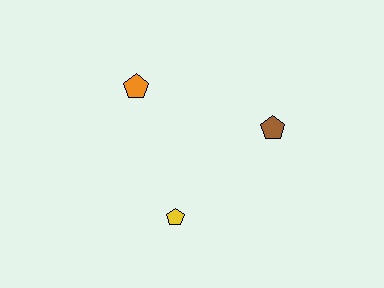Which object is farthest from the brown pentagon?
The orange pentagon is farthest from the brown pentagon.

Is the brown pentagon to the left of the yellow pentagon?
No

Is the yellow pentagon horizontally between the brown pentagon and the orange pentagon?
Yes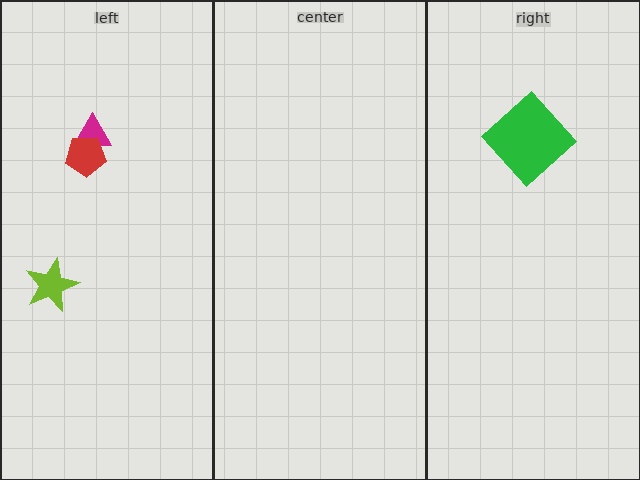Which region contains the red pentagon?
The left region.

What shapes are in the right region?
The green diamond.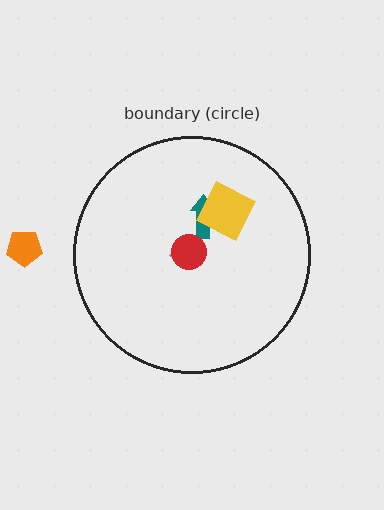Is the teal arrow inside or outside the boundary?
Inside.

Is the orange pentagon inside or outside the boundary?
Outside.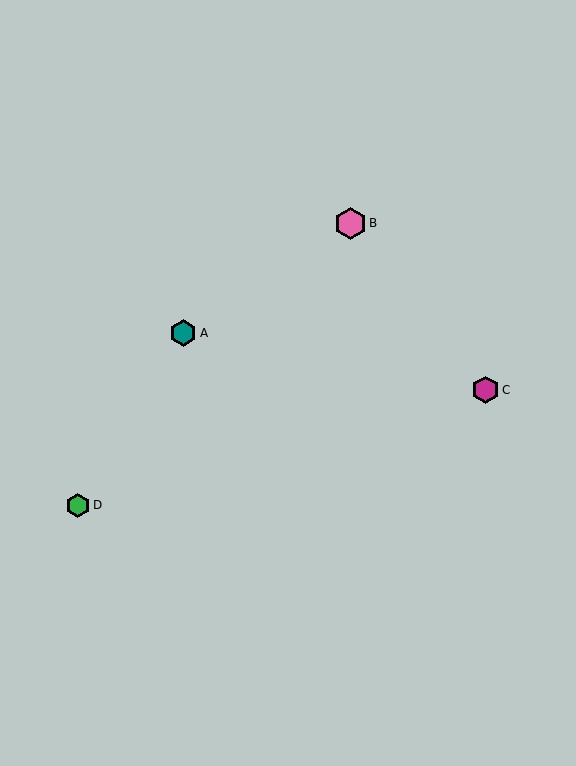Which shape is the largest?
The pink hexagon (labeled B) is the largest.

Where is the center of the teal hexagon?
The center of the teal hexagon is at (183, 333).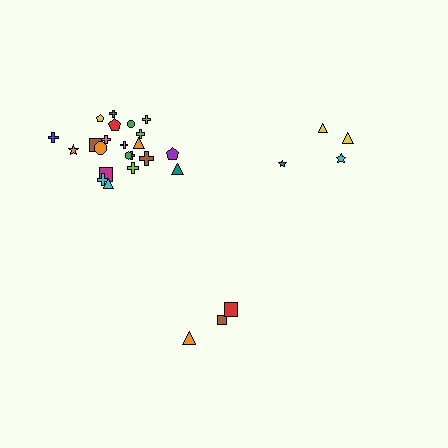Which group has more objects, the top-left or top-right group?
The top-left group.